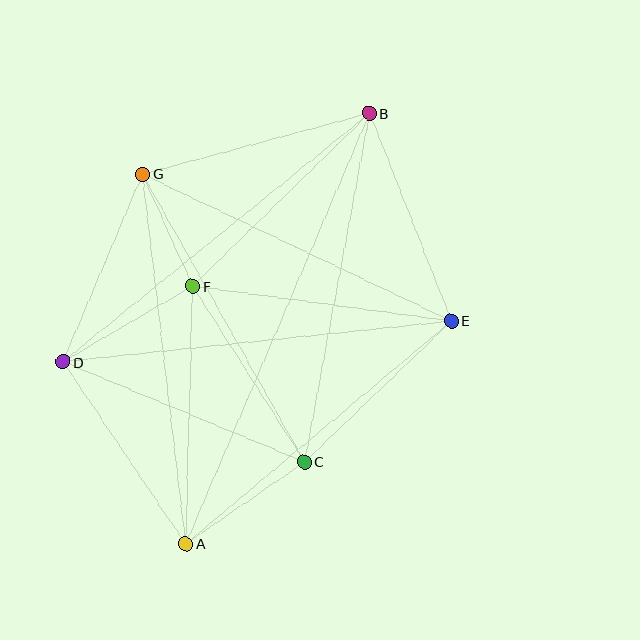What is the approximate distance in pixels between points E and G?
The distance between E and G is approximately 342 pixels.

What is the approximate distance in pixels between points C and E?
The distance between C and E is approximately 204 pixels.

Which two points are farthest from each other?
Points A and B are farthest from each other.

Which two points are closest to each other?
Points F and G are closest to each other.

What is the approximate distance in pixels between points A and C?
The distance between A and C is approximately 144 pixels.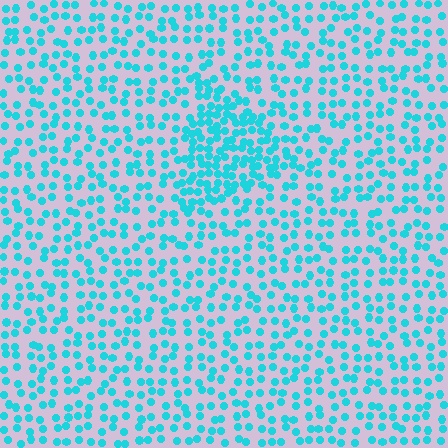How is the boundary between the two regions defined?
The boundary is defined by a change in element density (approximately 2.0x ratio). All elements are the same color, size, and shape.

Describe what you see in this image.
The image contains small cyan elements arranged at two different densities. A triangle-shaped region is visible where the elements are more densely packed than the surrounding area.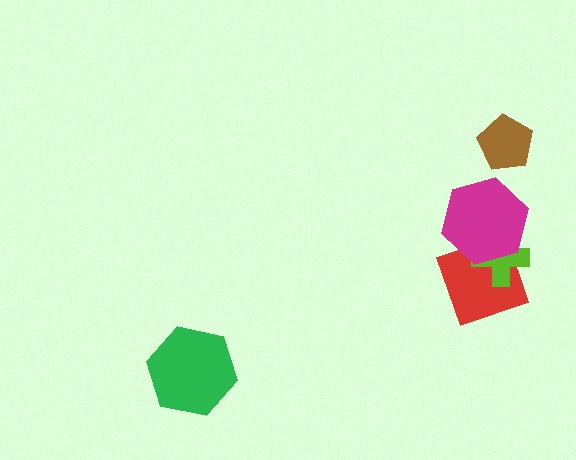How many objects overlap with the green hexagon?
0 objects overlap with the green hexagon.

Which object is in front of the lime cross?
The magenta hexagon is in front of the lime cross.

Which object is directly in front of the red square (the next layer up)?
The lime cross is directly in front of the red square.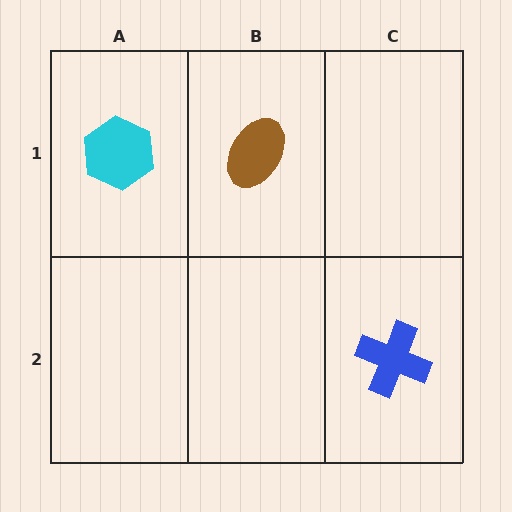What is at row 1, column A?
A cyan hexagon.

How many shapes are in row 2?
1 shape.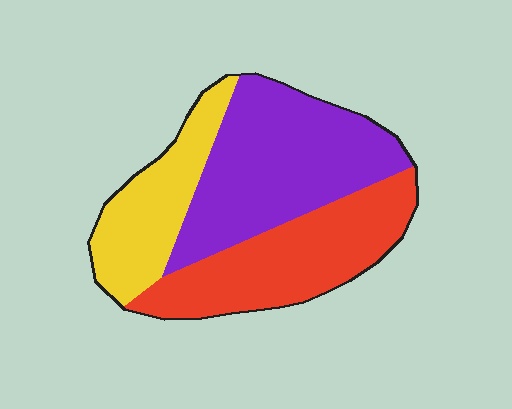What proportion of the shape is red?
Red takes up between a quarter and a half of the shape.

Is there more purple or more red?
Purple.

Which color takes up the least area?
Yellow, at roughly 25%.